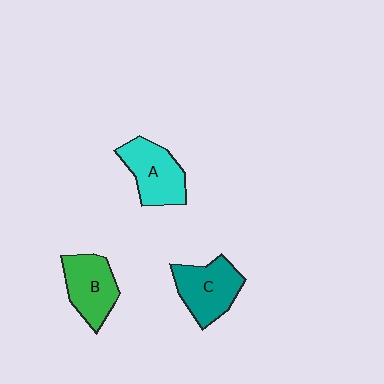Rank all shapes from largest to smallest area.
From largest to smallest: C (teal), A (cyan), B (green).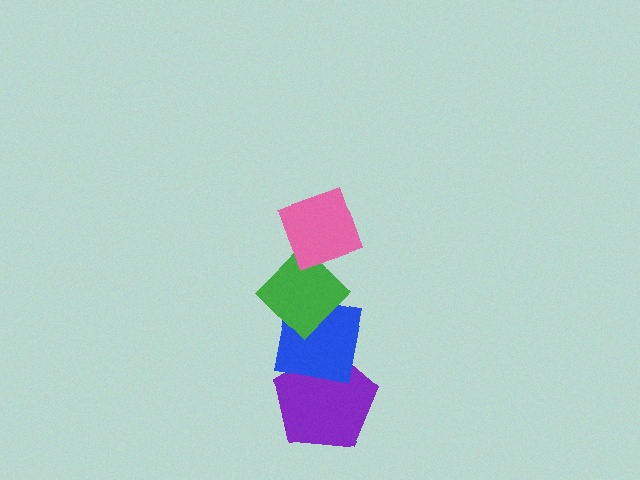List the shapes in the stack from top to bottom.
From top to bottom: the pink diamond, the green diamond, the blue square, the purple pentagon.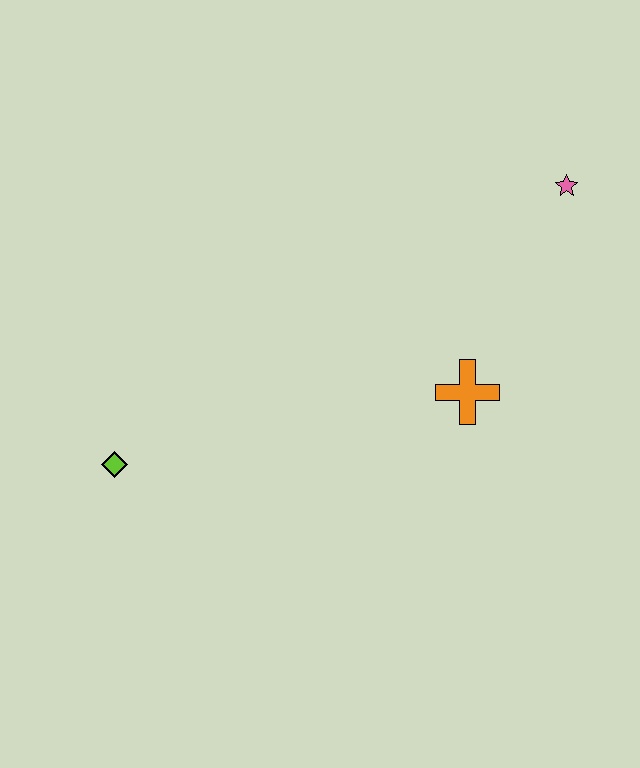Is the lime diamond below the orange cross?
Yes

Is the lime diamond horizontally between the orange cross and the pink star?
No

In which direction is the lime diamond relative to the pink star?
The lime diamond is to the left of the pink star.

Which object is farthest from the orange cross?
The lime diamond is farthest from the orange cross.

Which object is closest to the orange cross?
The pink star is closest to the orange cross.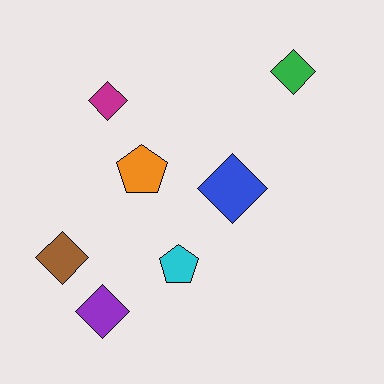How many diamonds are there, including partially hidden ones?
There are 5 diamonds.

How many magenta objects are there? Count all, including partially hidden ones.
There is 1 magenta object.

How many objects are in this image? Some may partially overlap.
There are 7 objects.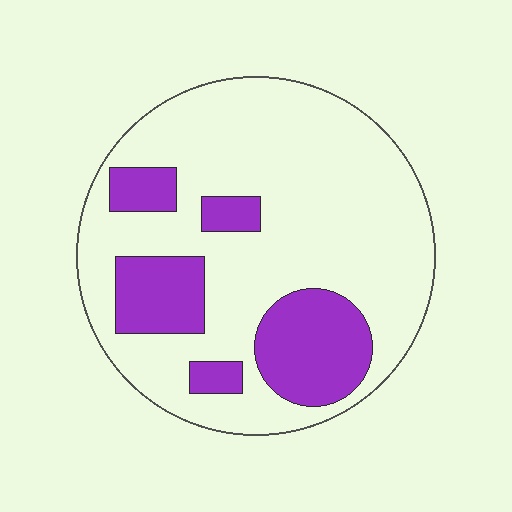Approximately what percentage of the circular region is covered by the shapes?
Approximately 25%.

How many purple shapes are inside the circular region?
5.